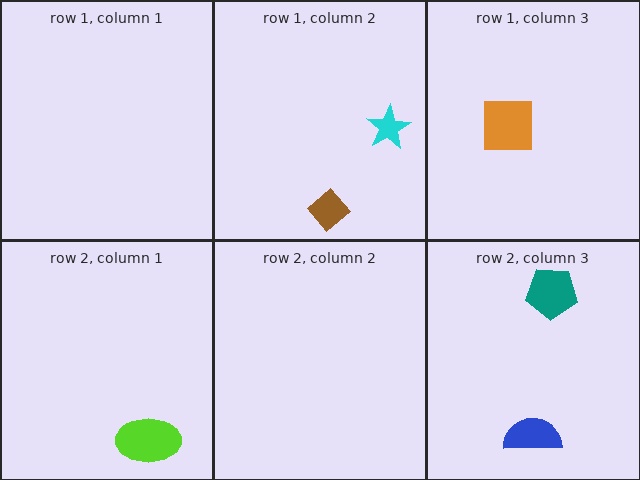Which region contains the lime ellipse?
The row 2, column 1 region.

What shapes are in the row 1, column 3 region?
The orange square.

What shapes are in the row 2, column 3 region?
The blue semicircle, the teal pentagon.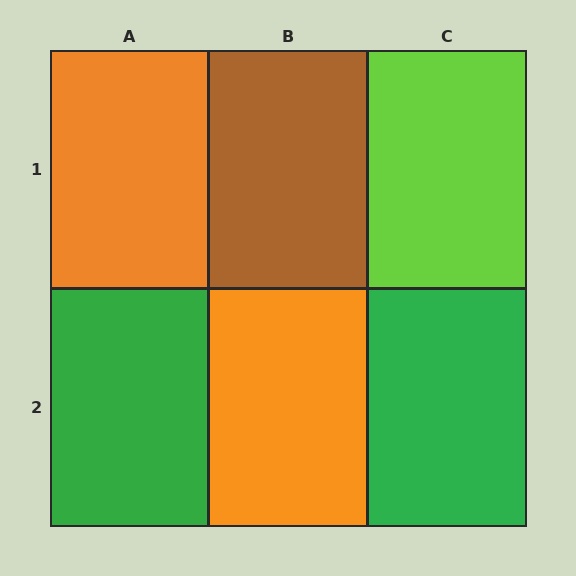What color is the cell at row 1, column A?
Orange.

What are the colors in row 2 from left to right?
Green, orange, green.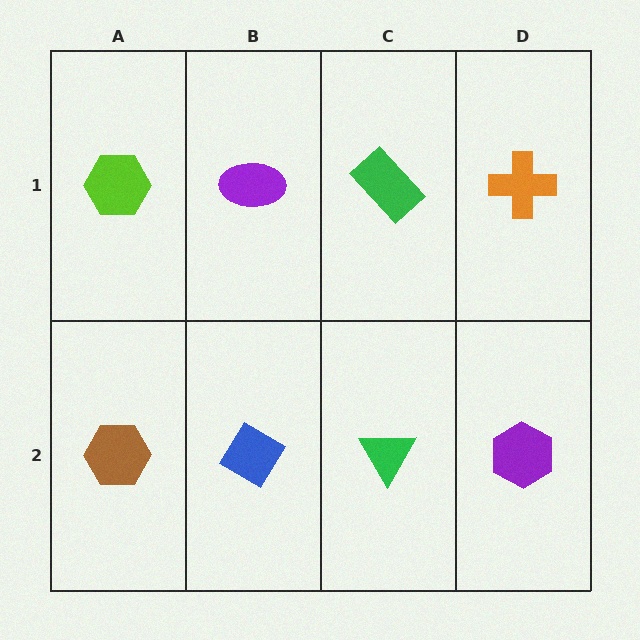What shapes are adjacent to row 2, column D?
An orange cross (row 1, column D), a green triangle (row 2, column C).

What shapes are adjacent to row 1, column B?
A blue diamond (row 2, column B), a lime hexagon (row 1, column A), a green rectangle (row 1, column C).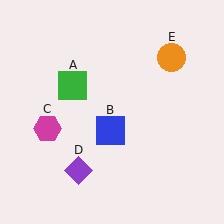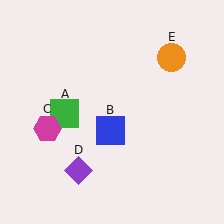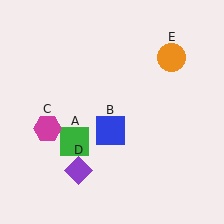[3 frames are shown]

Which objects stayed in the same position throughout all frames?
Blue square (object B) and magenta hexagon (object C) and purple diamond (object D) and orange circle (object E) remained stationary.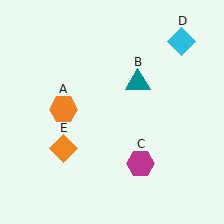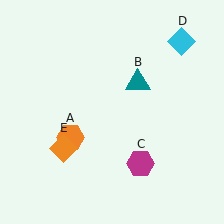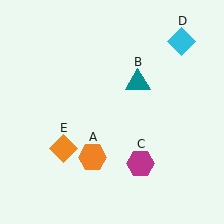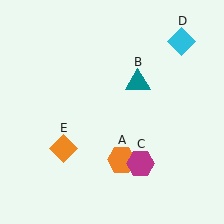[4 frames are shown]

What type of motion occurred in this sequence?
The orange hexagon (object A) rotated counterclockwise around the center of the scene.